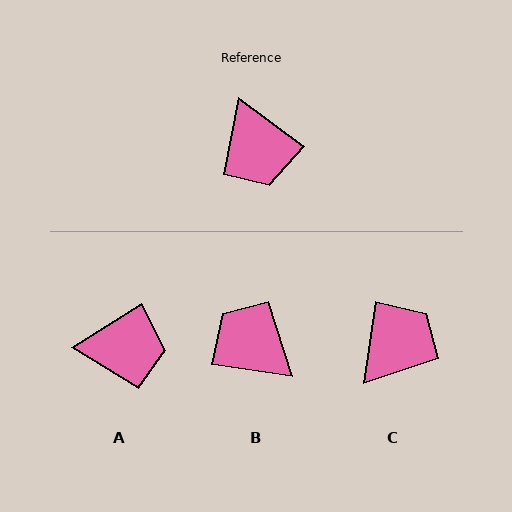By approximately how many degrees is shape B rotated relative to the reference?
Approximately 151 degrees clockwise.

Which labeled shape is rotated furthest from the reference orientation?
B, about 151 degrees away.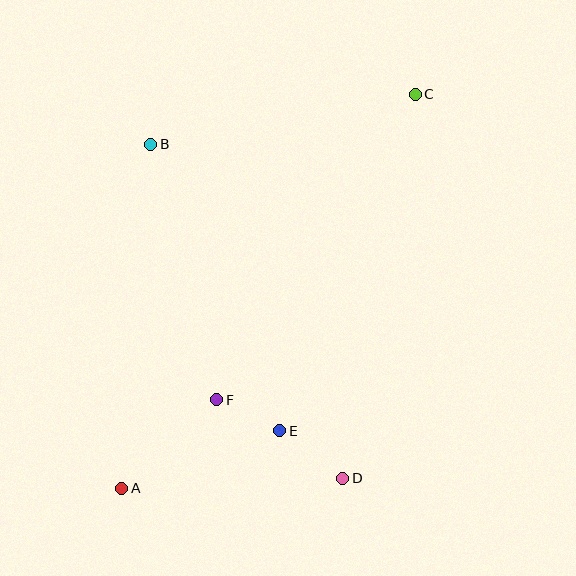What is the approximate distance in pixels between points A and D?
The distance between A and D is approximately 222 pixels.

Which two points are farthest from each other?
Points A and C are farthest from each other.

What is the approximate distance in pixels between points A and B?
The distance between A and B is approximately 345 pixels.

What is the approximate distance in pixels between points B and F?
The distance between B and F is approximately 264 pixels.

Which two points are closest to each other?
Points E and F are closest to each other.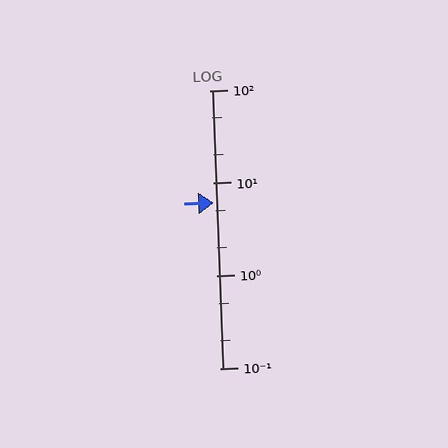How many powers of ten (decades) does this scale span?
The scale spans 3 decades, from 0.1 to 100.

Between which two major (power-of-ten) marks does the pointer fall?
The pointer is between 1 and 10.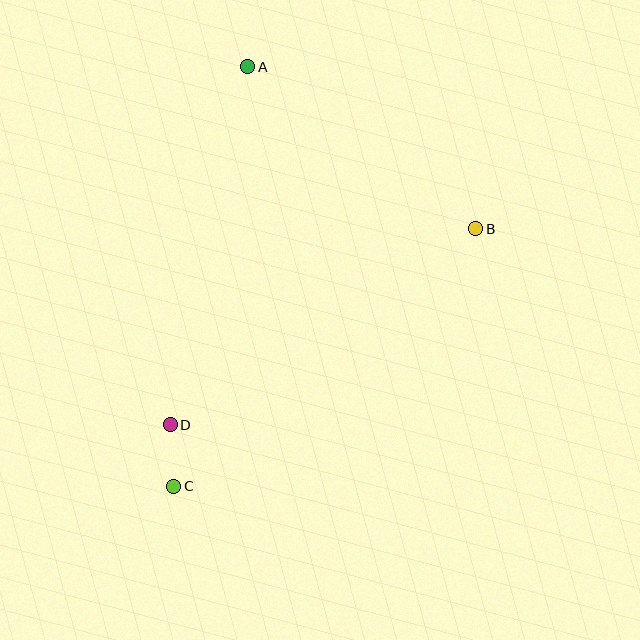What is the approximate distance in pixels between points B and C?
The distance between B and C is approximately 397 pixels.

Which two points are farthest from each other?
Points A and C are farthest from each other.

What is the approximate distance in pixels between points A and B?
The distance between A and B is approximately 279 pixels.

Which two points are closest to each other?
Points C and D are closest to each other.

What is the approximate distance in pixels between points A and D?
The distance between A and D is approximately 366 pixels.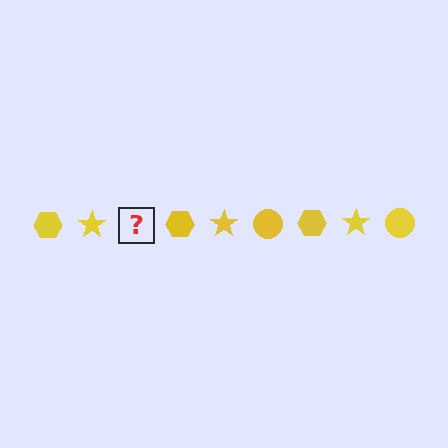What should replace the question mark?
The question mark should be replaced with a yellow circle.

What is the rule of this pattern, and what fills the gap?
The rule is that the pattern cycles through hexagon, star, circle shapes in yellow. The gap should be filled with a yellow circle.